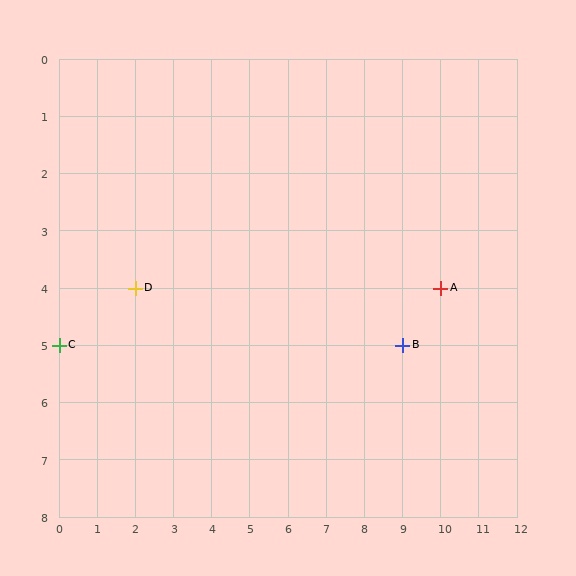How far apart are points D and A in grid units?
Points D and A are 8 columns apart.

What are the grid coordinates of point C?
Point C is at grid coordinates (0, 5).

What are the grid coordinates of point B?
Point B is at grid coordinates (9, 5).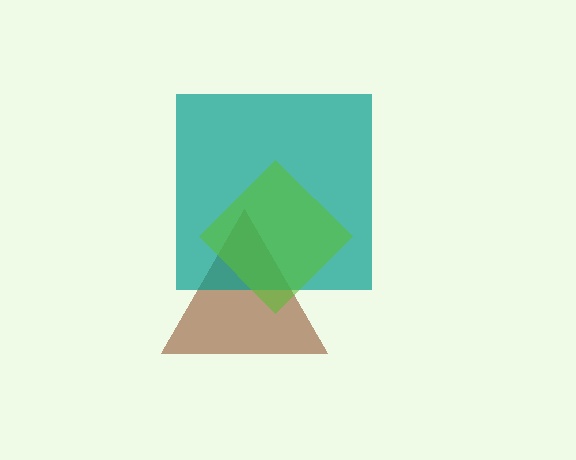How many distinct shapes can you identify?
There are 3 distinct shapes: a brown triangle, a teal square, a lime diamond.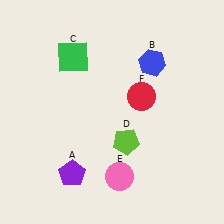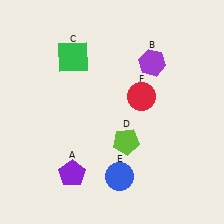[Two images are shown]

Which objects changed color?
B changed from blue to purple. E changed from pink to blue.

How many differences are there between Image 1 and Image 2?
There are 2 differences between the two images.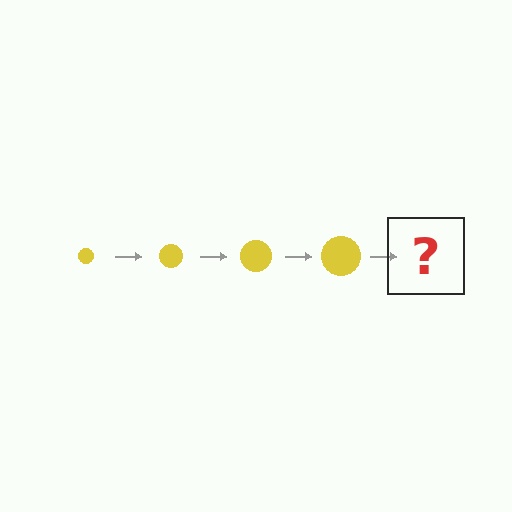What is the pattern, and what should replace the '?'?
The pattern is that the circle gets progressively larger each step. The '?' should be a yellow circle, larger than the previous one.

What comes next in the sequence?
The next element should be a yellow circle, larger than the previous one.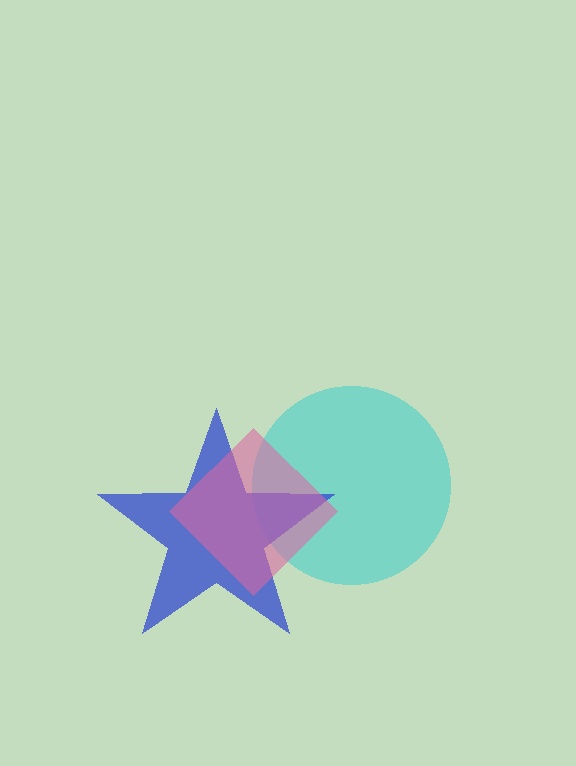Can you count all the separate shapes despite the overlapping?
Yes, there are 3 separate shapes.